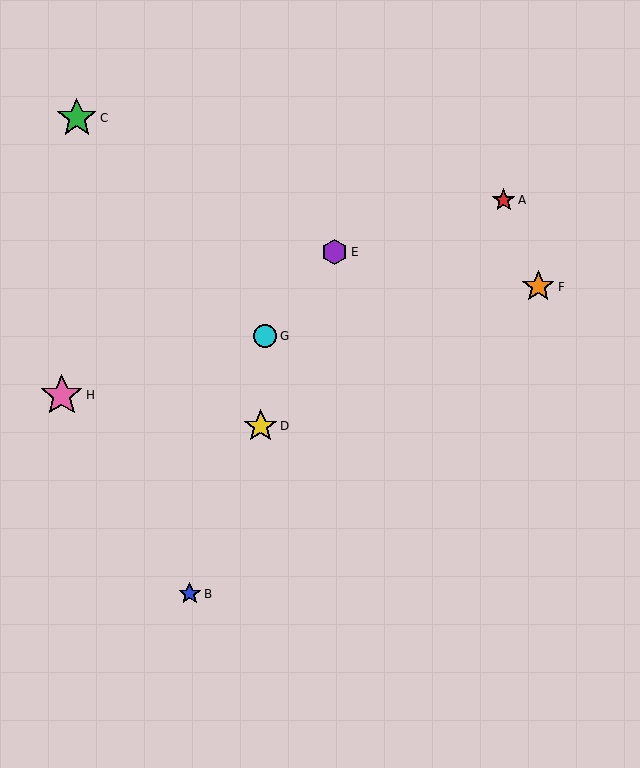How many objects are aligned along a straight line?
3 objects (B, D, E) are aligned along a straight line.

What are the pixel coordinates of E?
Object E is at (335, 252).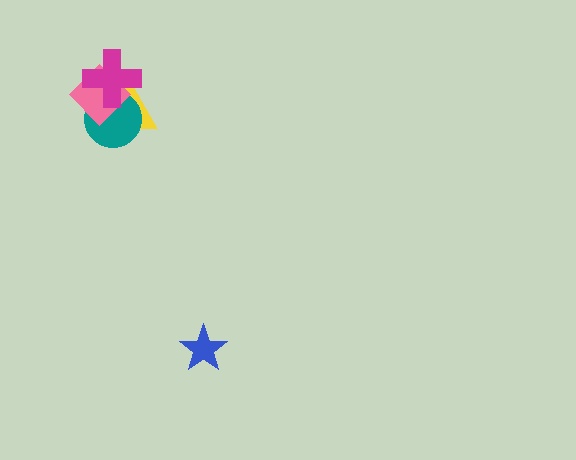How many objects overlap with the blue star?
0 objects overlap with the blue star.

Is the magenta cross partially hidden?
No, no other shape covers it.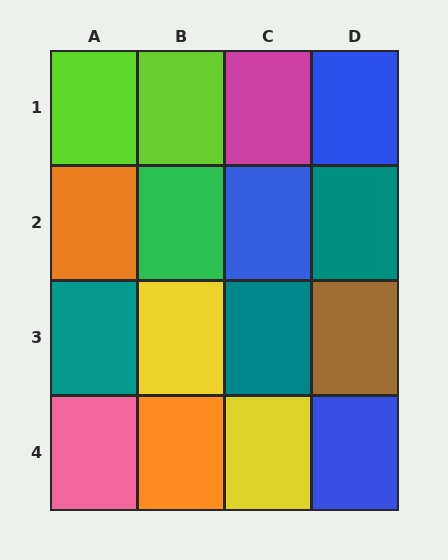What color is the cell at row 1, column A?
Lime.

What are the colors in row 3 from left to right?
Teal, yellow, teal, brown.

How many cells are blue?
3 cells are blue.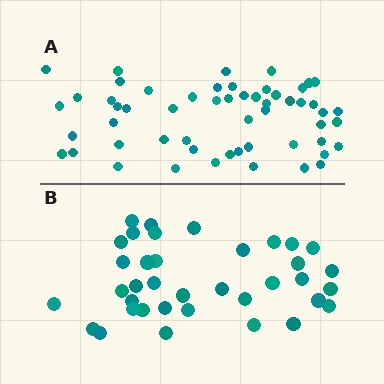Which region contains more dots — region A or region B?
Region A (the top region) has more dots.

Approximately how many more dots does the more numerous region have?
Region A has approximately 20 more dots than region B.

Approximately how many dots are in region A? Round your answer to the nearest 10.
About 60 dots. (The exact count is 55, which rounds to 60.)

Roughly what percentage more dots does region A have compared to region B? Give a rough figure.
About 50% more.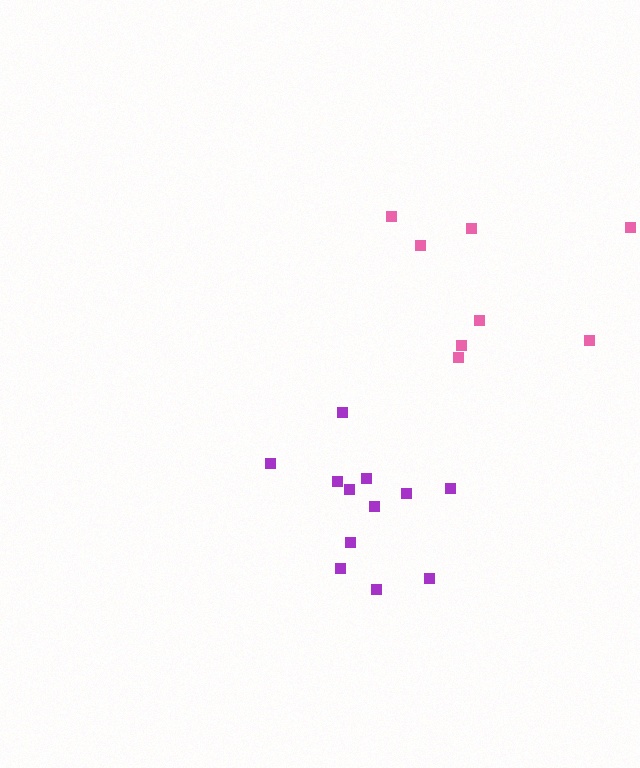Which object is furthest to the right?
The pink cluster is rightmost.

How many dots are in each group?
Group 1: 12 dots, Group 2: 8 dots (20 total).